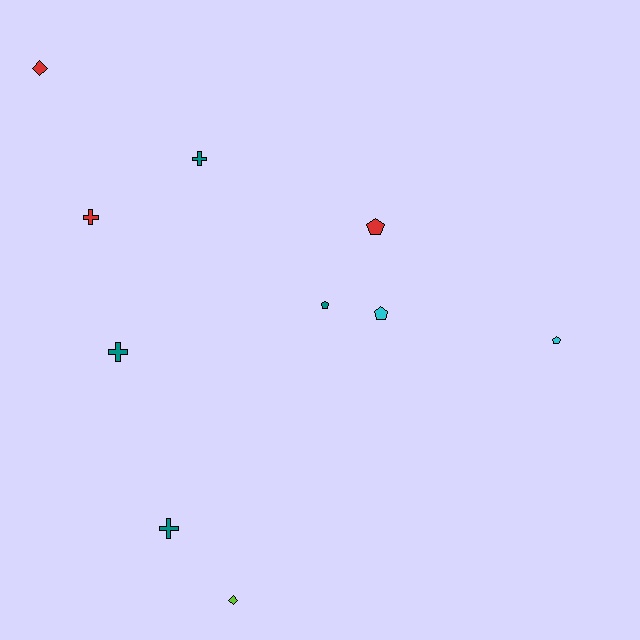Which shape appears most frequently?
Cross, with 4 objects.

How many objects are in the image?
There are 10 objects.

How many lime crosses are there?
There are no lime crosses.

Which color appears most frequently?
Teal, with 4 objects.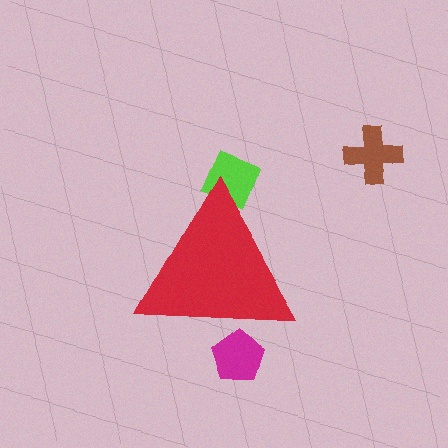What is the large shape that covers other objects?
A red triangle.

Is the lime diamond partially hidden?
Yes, the lime diamond is partially hidden behind the red triangle.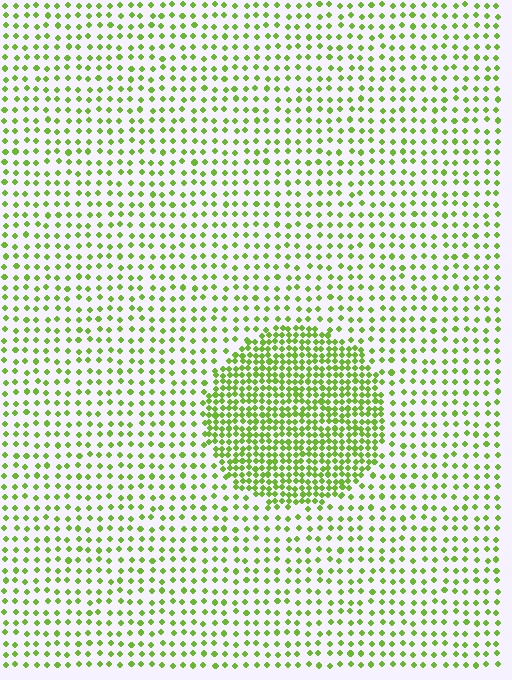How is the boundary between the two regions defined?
The boundary is defined by a change in element density (approximately 2.5x ratio). All elements are the same color, size, and shape.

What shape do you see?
I see a circle.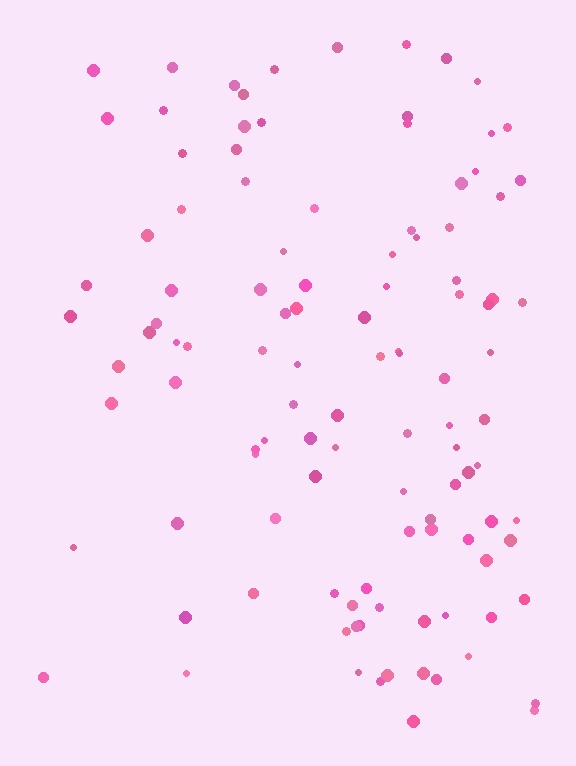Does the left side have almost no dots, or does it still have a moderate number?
Still a moderate number, just noticeably fewer than the right.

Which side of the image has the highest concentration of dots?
The right.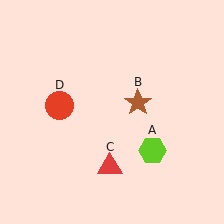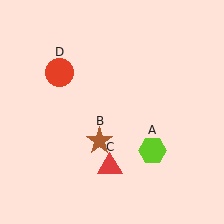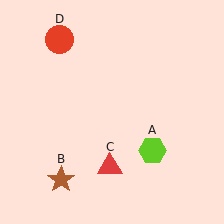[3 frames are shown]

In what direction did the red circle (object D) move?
The red circle (object D) moved up.